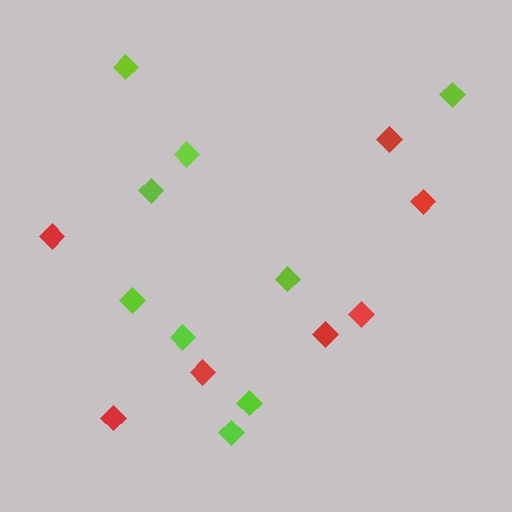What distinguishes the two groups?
There are 2 groups: one group of red diamonds (7) and one group of lime diamonds (9).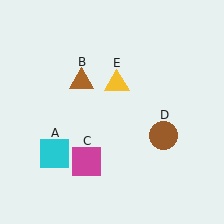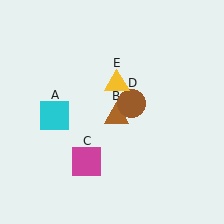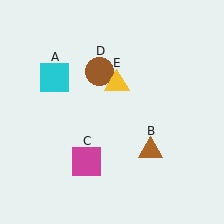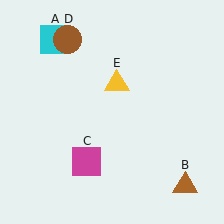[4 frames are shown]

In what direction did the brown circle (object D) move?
The brown circle (object D) moved up and to the left.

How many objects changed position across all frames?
3 objects changed position: cyan square (object A), brown triangle (object B), brown circle (object D).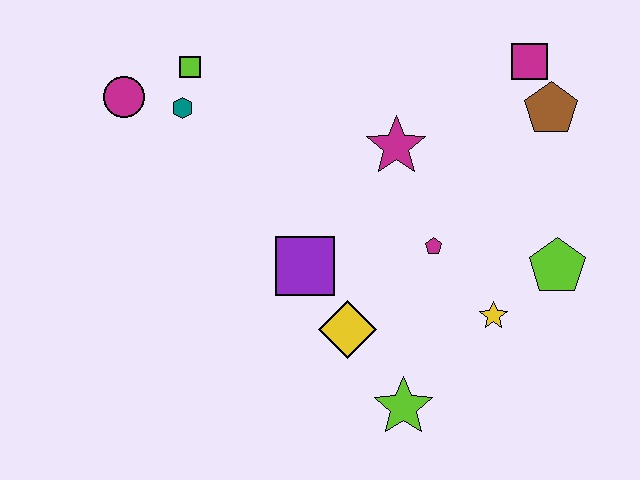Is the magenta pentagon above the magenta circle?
No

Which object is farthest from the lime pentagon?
The magenta circle is farthest from the lime pentagon.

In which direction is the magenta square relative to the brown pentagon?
The magenta square is above the brown pentagon.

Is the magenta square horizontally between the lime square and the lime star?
No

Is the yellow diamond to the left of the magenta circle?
No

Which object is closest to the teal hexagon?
The lime square is closest to the teal hexagon.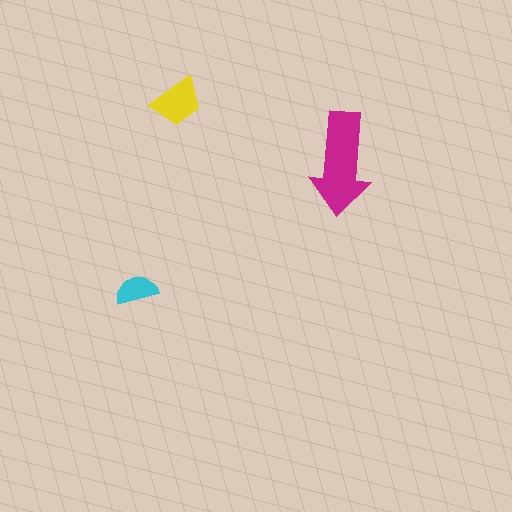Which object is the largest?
The magenta arrow.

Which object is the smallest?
The cyan semicircle.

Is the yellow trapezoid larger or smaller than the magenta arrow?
Smaller.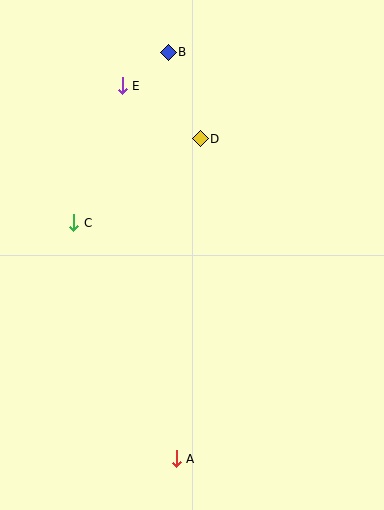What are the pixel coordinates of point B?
Point B is at (168, 52).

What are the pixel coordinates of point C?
Point C is at (74, 223).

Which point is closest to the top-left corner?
Point E is closest to the top-left corner.